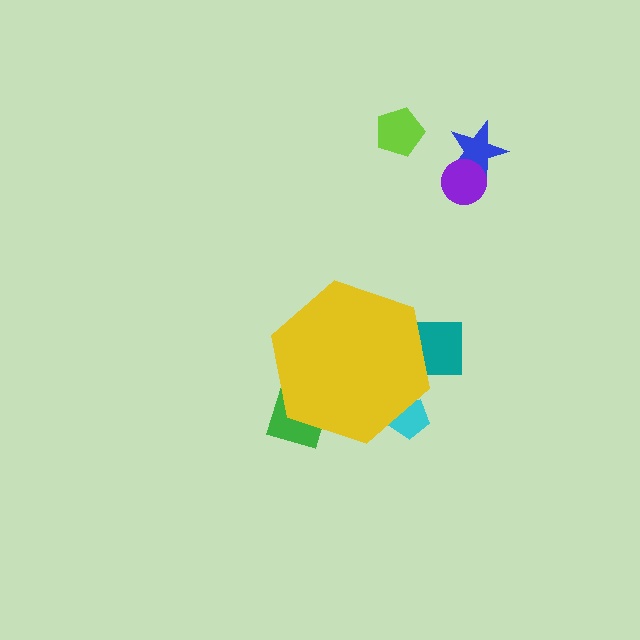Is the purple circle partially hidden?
No, the purple circle is fully visible.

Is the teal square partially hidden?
Yes, the teal square is partially hidden behind the yellow hexagon.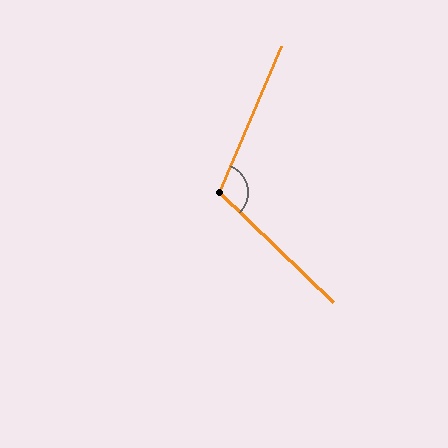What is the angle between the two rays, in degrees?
Approximately 111 degrees.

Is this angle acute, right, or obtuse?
It is obtuse.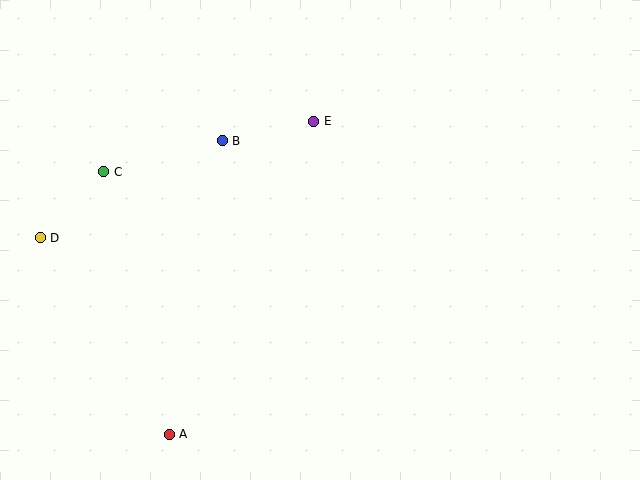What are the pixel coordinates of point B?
Point B is at (222, 141).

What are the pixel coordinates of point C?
Point C is at (104, 172).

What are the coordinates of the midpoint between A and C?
The midpoint between A and C is at (137, 303).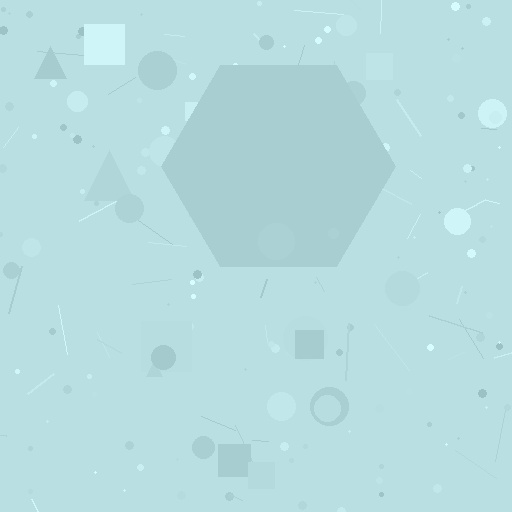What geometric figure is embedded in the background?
A hexagon is embedded in the background.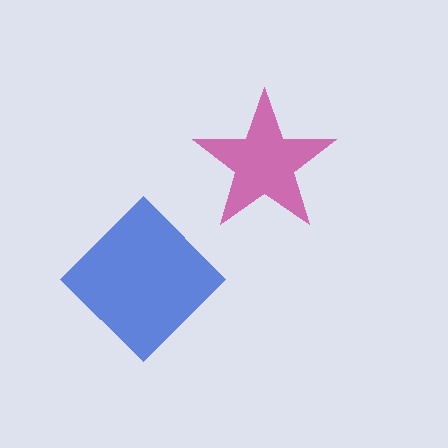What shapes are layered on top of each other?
The layered shapes are: a blue diamond, a magenta star.